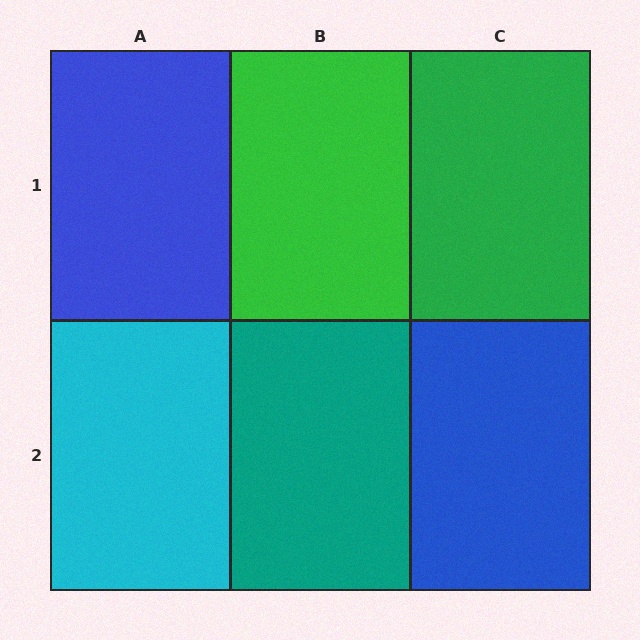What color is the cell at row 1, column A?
Blue.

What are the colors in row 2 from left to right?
Cyan, teal, blue.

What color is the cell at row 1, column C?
Green.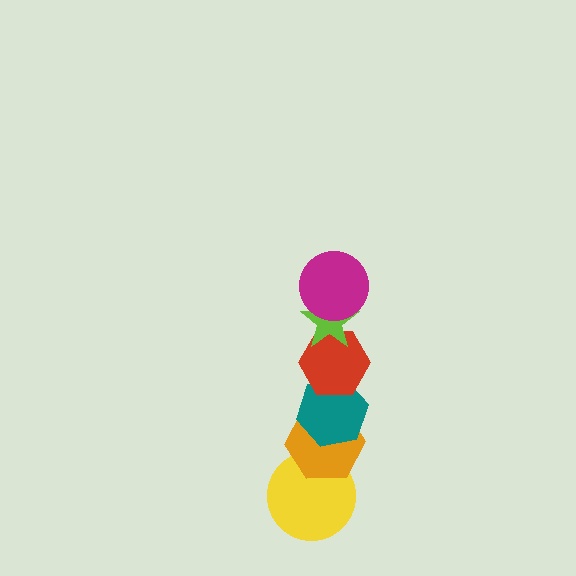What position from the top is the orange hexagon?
The orange hexagon is 5th from the top.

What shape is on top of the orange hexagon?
The teal hexagon is on top of the orange hexagon.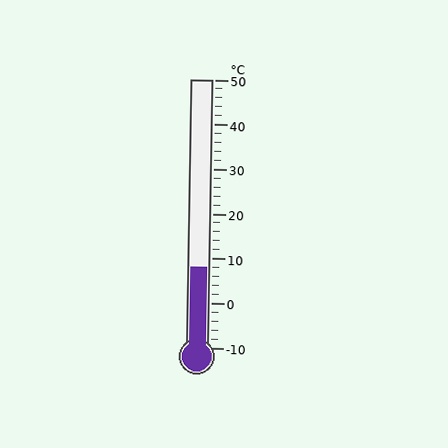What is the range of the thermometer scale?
The thermometer scale ranges from -10°C to 50°C.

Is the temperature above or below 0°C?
The temperature is above 0°C.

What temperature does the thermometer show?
The thermometer shows approximately 8°C.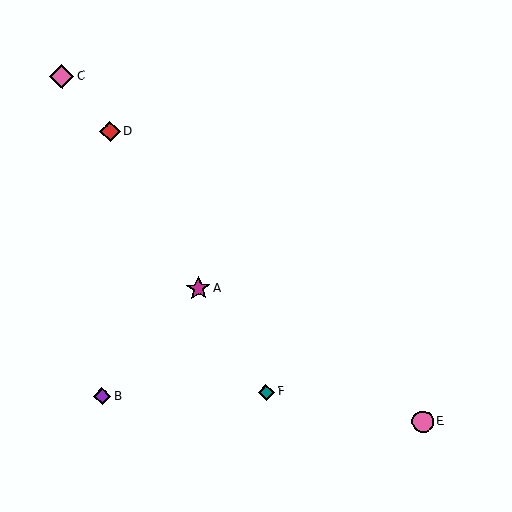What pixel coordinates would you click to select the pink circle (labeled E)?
Click at (423, 422) to select the pink circle E.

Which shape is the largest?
The pink diamond (labeled C) is the largest.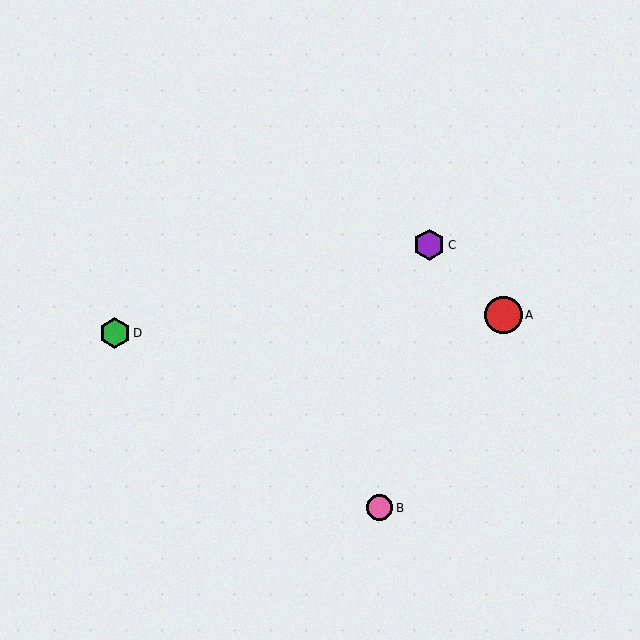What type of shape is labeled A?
Shape A is a red circle.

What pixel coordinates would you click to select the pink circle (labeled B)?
Click at (380, 508) to select the pink circle B.